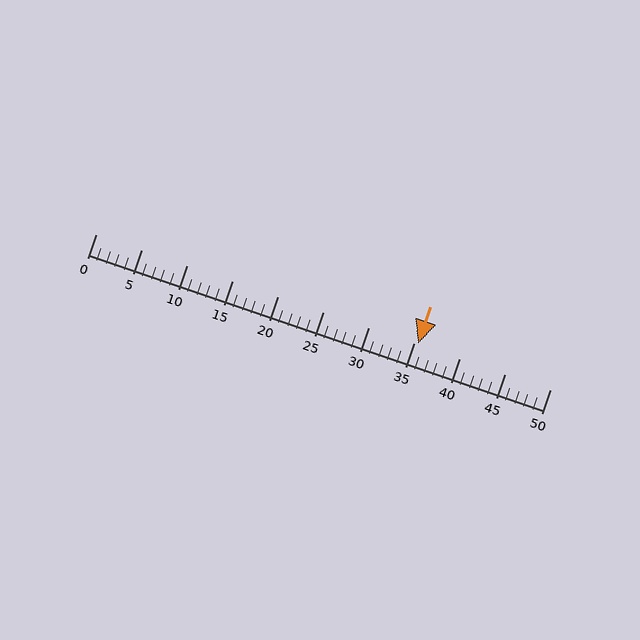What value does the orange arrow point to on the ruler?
The orange arrow points to approximately 36.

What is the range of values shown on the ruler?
The ruler shows values from 0 to 50.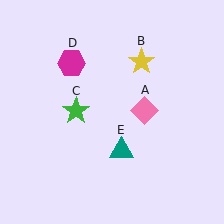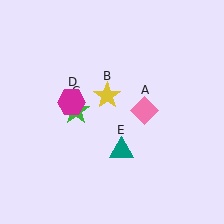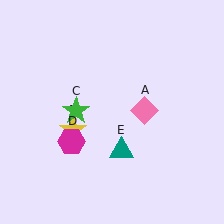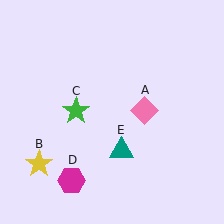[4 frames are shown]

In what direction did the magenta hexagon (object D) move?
The magenta hexagon (object D) moved down.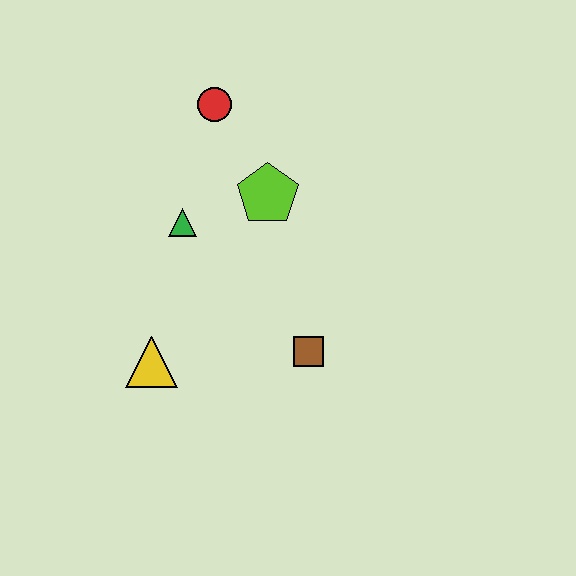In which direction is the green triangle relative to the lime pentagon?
The green triangle is to the left of the lime pentagon.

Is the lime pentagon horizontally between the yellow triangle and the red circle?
No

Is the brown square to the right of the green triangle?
Yes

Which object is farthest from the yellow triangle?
The red circle is farthest from the yellow triangle.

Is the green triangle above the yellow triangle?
Yes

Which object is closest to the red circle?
The lime pentagon is closest to the red circle.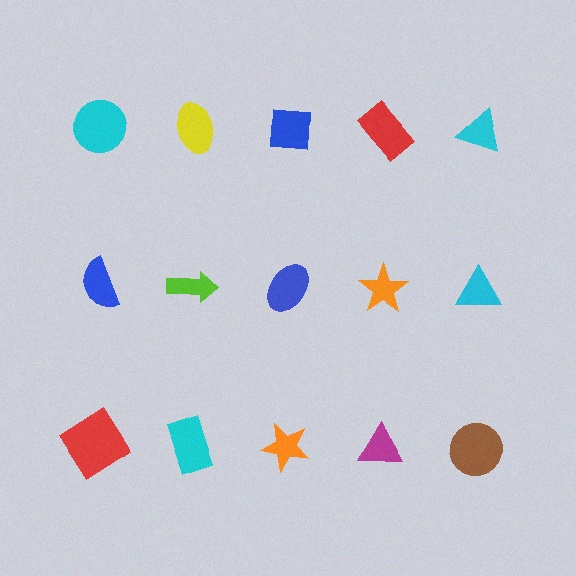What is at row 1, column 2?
A yellow ellipse.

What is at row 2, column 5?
A cyan triangle.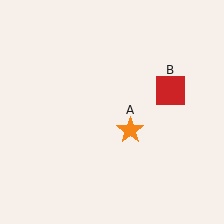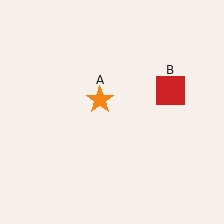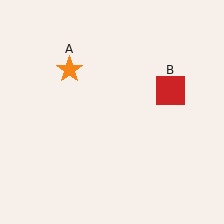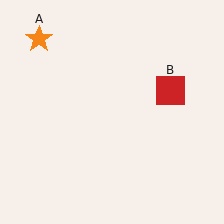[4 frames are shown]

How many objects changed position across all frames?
1 object changed position: orange star (object A).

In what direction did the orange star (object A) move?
The orange star (object A) moved up and to the left.